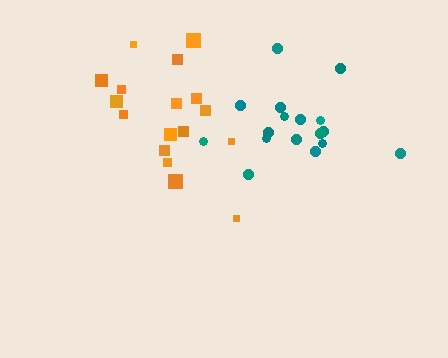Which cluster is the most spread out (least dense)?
Teal.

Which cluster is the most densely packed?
Orange.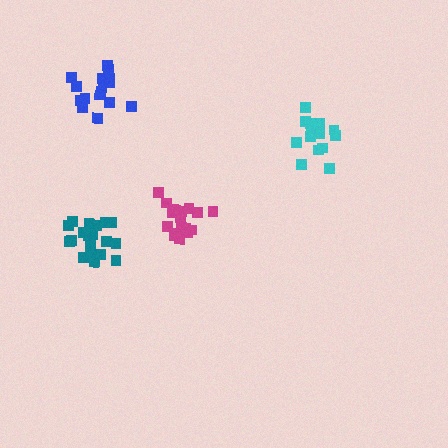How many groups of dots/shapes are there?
There are 4 groups.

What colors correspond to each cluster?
The clusters are colored: cyan, teal, blue, magenta.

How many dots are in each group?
Group 1: 16 dots, Group 2: 21 dots, Group 3: 17 dots, Group 4: 17 dots (71 total).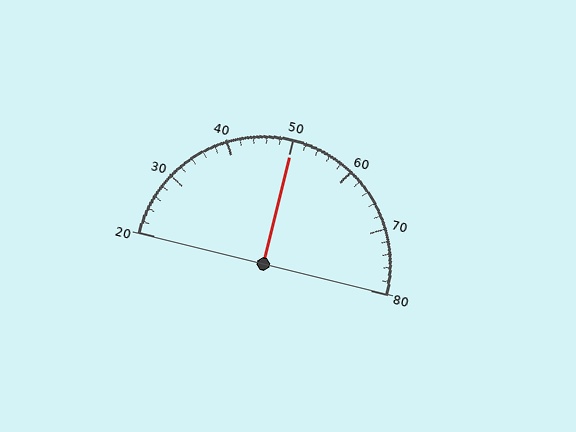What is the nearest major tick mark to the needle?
The nearest major tick mark is 50.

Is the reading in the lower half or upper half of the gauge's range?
The reading is in the upper half of the range (20 to 80).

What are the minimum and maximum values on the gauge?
The gauge ranges from 20 to 80.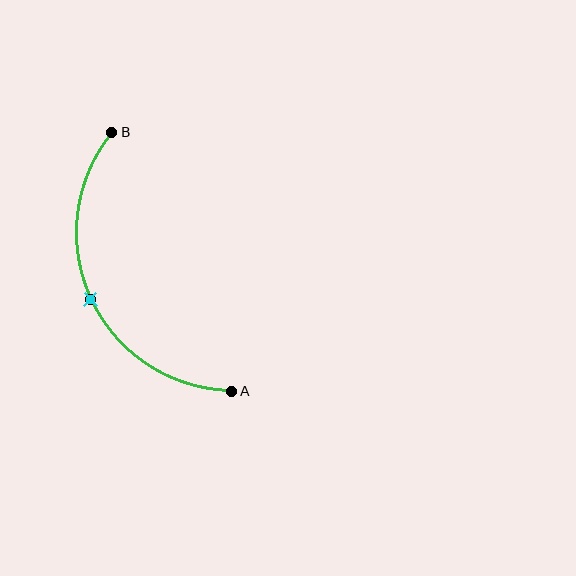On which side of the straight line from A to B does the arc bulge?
The arc bulges to the left of the straight line connecting A and B.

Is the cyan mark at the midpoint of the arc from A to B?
Yes. The cyan mark lies on the arc at equal arc-length from both A and B — it is the arc midpoint.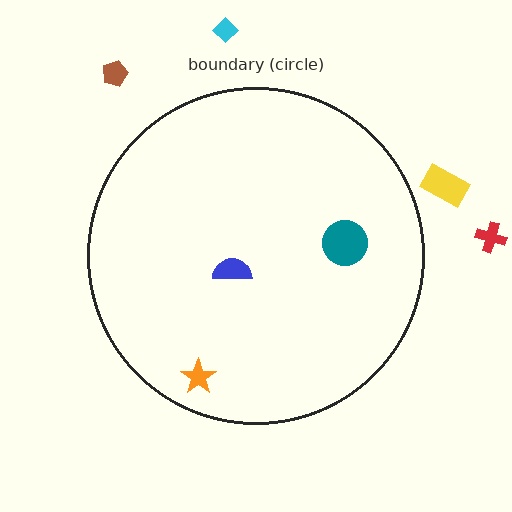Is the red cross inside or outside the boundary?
Outside.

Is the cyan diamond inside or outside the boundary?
Outside.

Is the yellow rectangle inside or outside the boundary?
Outside.